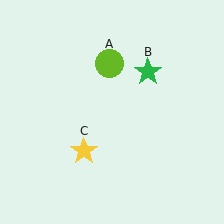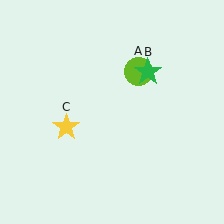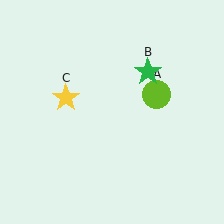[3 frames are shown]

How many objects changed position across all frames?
2 objects changed position: lime circle (object A), yellow star (object C).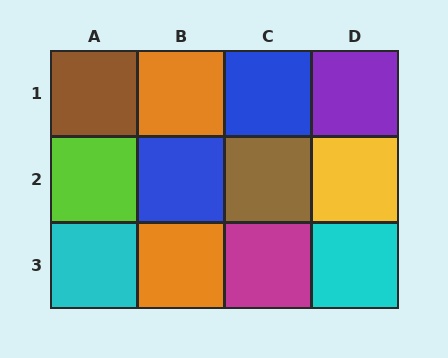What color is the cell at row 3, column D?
Cyan.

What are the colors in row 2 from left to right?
Lime, blue, brown, yellow.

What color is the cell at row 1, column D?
Purple.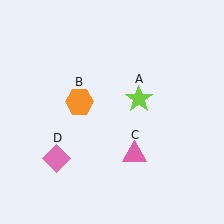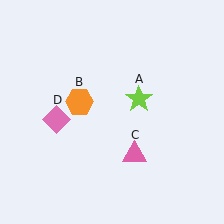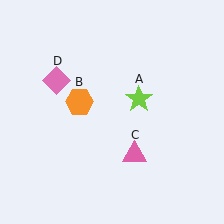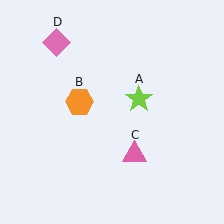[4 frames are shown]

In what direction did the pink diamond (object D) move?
The pink diamond (object D) moved up.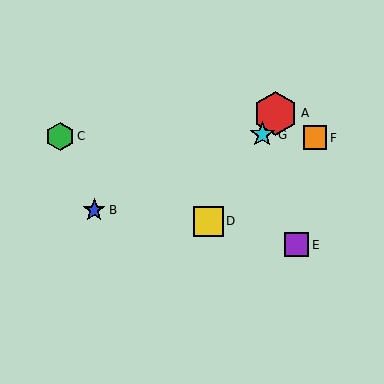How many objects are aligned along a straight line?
3 objects (A, D, G) are aligned along a straight line.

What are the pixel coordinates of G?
Object G is at (262, 135).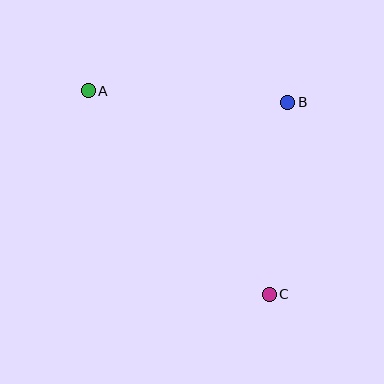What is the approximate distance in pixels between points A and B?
The distance between A and B is approximately 200 pixels.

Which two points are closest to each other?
Points B and C are closest to each other.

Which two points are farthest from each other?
Points A and C are farthest from each other.